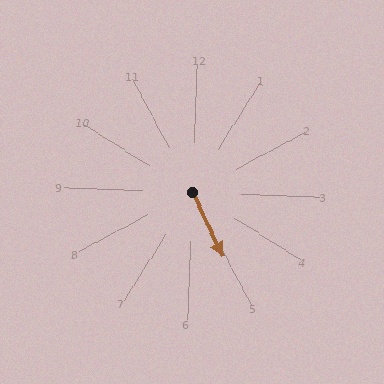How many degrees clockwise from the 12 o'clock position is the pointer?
Approximately 153 degrees.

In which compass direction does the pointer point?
Southeast.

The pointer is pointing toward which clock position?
Roughly 5 o'clock.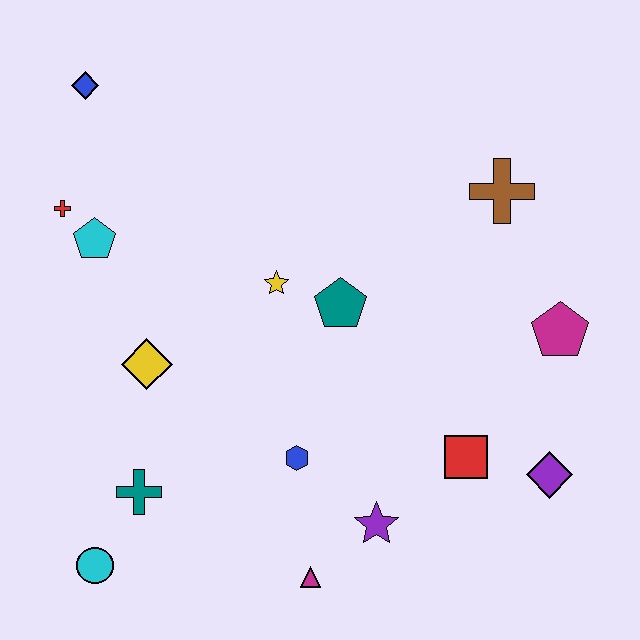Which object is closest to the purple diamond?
The red square is closest to the purple diamond.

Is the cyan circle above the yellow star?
No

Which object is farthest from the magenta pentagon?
The blue diamond is farthest from the magenta pentagon.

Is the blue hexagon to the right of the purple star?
No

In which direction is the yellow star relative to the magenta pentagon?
The yellow star is to the left of the magenta pentagon.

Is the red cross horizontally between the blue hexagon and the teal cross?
No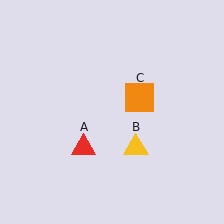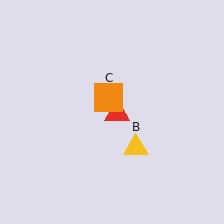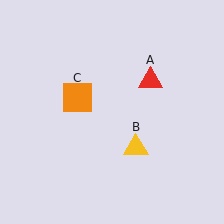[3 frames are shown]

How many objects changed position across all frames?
2 objects changed position: red triangle (object A), orange square (object C).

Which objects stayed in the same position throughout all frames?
Yellow triangle (object B) remained stationary.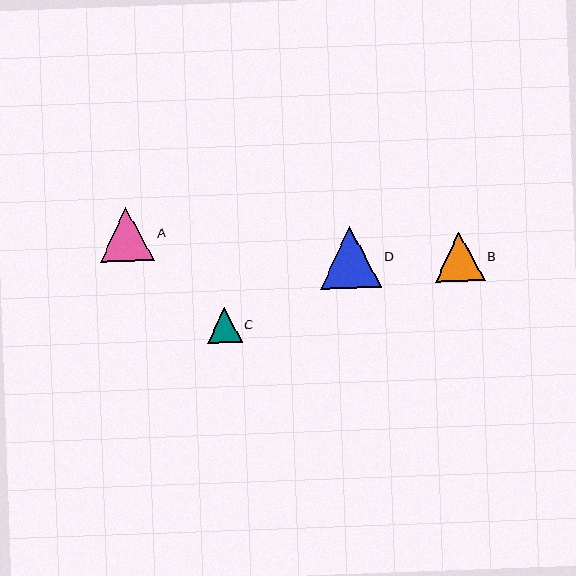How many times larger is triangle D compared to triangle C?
Triangle D is approximately 1.8 times the size of triangle C.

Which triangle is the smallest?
Triangle C is the smallest with a size of approximately 35 pixels.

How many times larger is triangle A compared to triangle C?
Triangle A is approximately 1.6 times the size of triangle C.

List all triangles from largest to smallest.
From largest to smallest: D, A, B, C.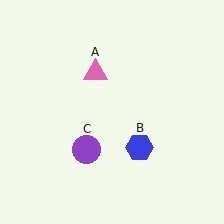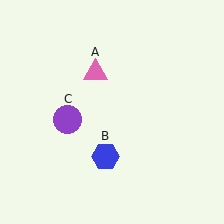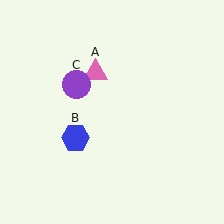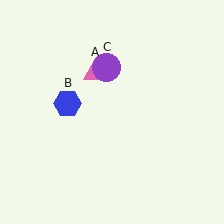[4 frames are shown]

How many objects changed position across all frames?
2 objects changed position: blue hexagon (object B), purple circle (object C).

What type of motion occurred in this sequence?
The blue hexagon (object B), purple circle (object C) rotated clockwise around the center of the scene.